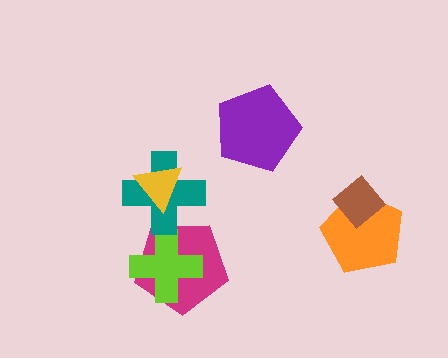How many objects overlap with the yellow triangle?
1 object overlaps with the yellow triangle.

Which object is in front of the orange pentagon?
The brown diamond is in front of the orange pentagon.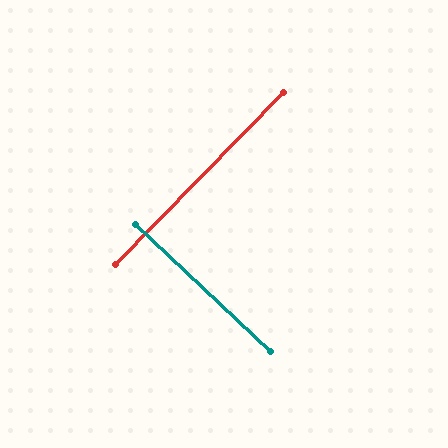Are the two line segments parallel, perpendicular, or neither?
Perpendicular — they meet at approximately 89°.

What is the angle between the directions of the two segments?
Approximately 89 degrees.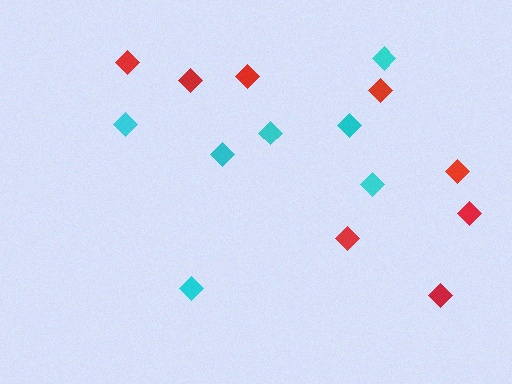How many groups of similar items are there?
There are 2 groups: one group of cyan diamonds (7) and one group of red diamonds (8).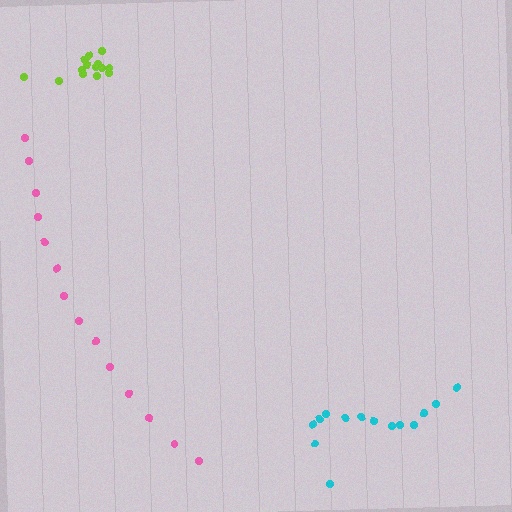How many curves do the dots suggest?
There are 3 distinct paths.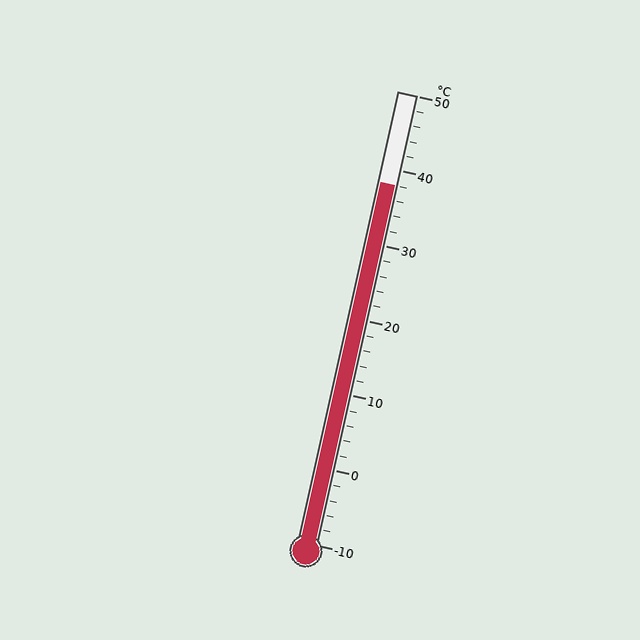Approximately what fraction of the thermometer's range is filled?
The thermometer is filled to approximately 80% of its range.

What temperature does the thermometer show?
The thermometer shows approximately 38°C.